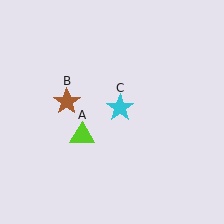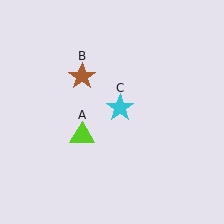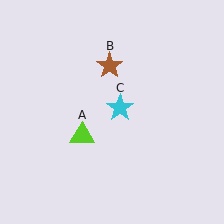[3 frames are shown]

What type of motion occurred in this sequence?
The brown star (object B) rotated clockwise around the center of the scene.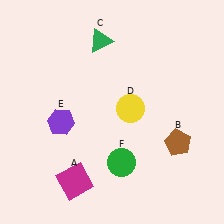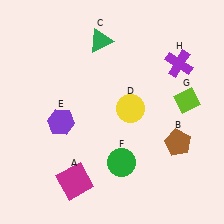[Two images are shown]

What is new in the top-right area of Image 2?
A lime diamond (G) was added in the top-right area of Image 2.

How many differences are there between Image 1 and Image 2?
There are 2 differences between the two images.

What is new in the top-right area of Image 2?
A purple cross (H) was added in the top-right area of Image 2.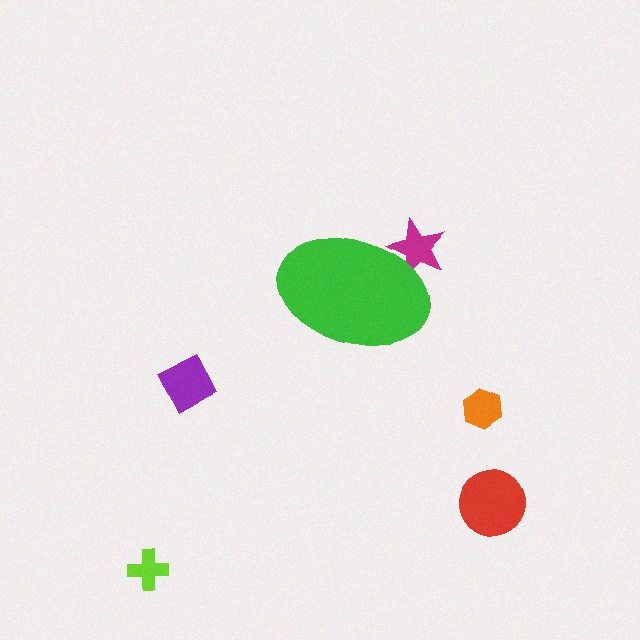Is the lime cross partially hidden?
No, the lime cross is fully visible.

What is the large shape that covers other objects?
A green ellipse.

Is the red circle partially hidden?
No, the red circle is fully visible.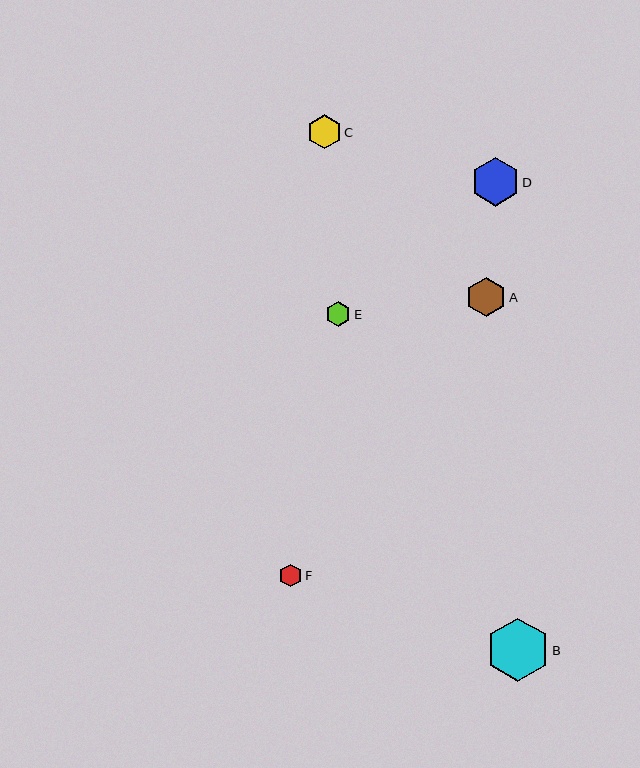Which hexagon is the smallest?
Hexagon F is the smallest with a size of approximately 22 pixels.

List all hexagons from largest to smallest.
From largest to smallest: B, D, A, C, E, F.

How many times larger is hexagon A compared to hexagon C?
Hexagon A is approximately 1.2 times the size of hexagon C.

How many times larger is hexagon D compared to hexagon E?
Hexagon D is approximately 1.9 times the size of hexagon E.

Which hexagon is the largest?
Hexagon B is the largest with a size of approximately 63 pixels.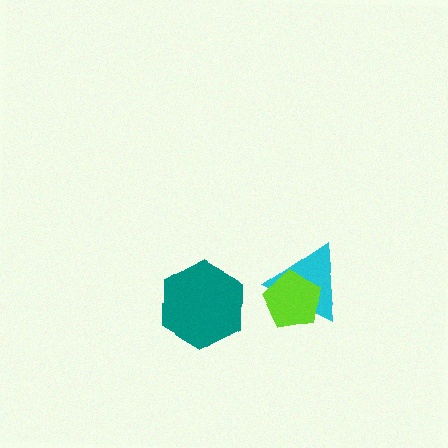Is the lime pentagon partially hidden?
No, no other shape covers it.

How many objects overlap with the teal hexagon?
0 objects overlap with the teal hexagon.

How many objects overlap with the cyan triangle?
1 object overlaps with the cyan triangle.